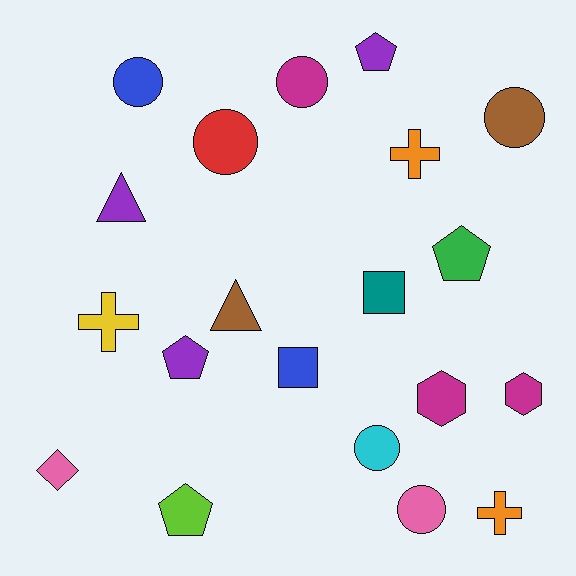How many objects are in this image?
There are 20 objects.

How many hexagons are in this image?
There are 2 hexagons.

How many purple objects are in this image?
There are 3 purple objects.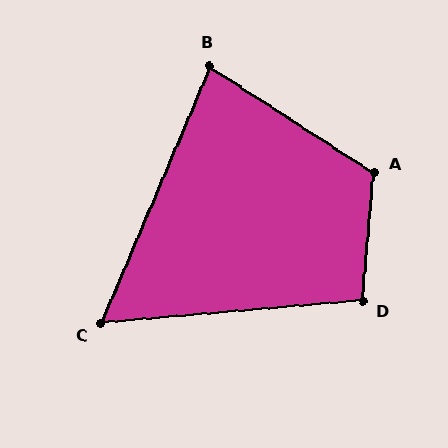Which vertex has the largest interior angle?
A, at approximately 118 degrees.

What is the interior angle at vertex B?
Approximately 80 degrees (acute).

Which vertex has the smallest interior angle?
C, at approximately 62 degrees.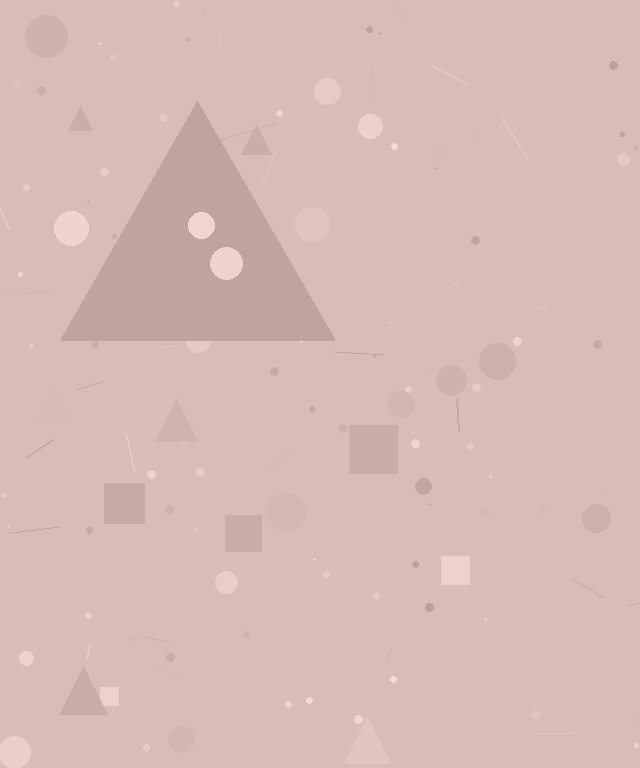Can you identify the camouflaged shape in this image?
The camouflaged shape is a triangle.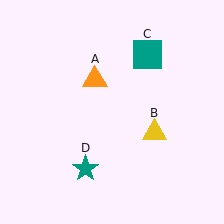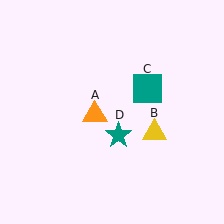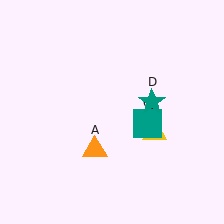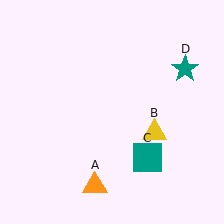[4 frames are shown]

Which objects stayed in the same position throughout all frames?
Yellow triangle (object B) remained stationary.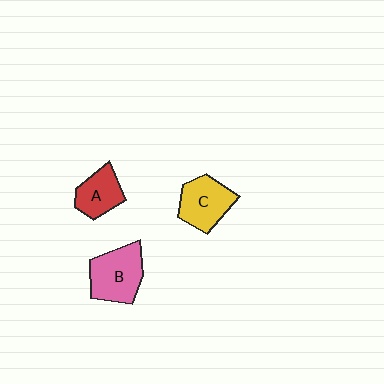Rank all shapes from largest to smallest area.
From largest to smallest: B (pink), C (yellow), A (red).